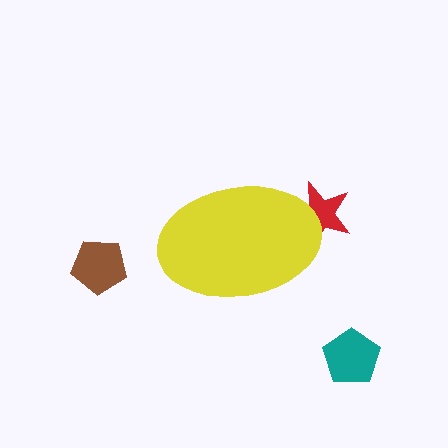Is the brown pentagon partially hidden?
No, the brown pentagon is fully visible.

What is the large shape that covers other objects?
A yellow ellipse.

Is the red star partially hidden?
Yes, the red star is partially hidden behind the yellow ellipse.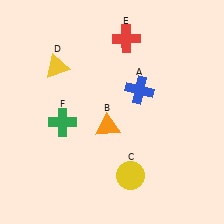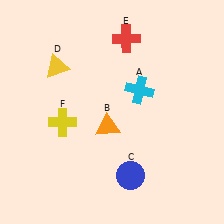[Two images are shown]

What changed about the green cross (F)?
In Image 1, F is green. In Image 2, it changed to yellow.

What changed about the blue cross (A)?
In Image 1, A is blue. In Image 2, it changed to cyan.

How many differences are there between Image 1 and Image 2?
There are 3 differences between the two images.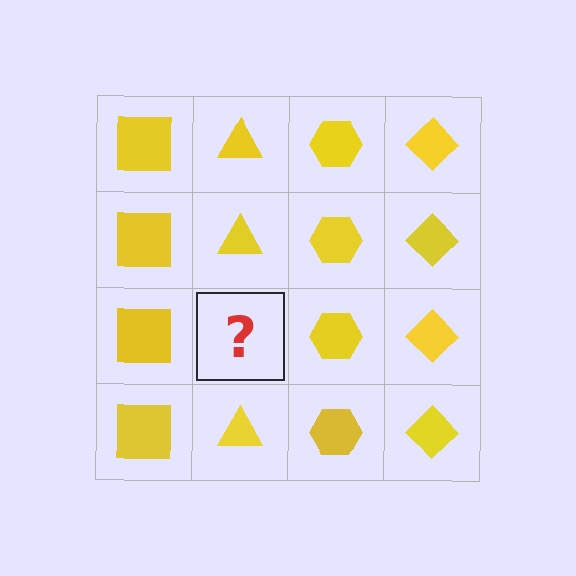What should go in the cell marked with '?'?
The missing cell should contain a yellow triangle.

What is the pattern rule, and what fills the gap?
The rule is that each column has a consistent shape. The gap should be filled with a yellow triangle.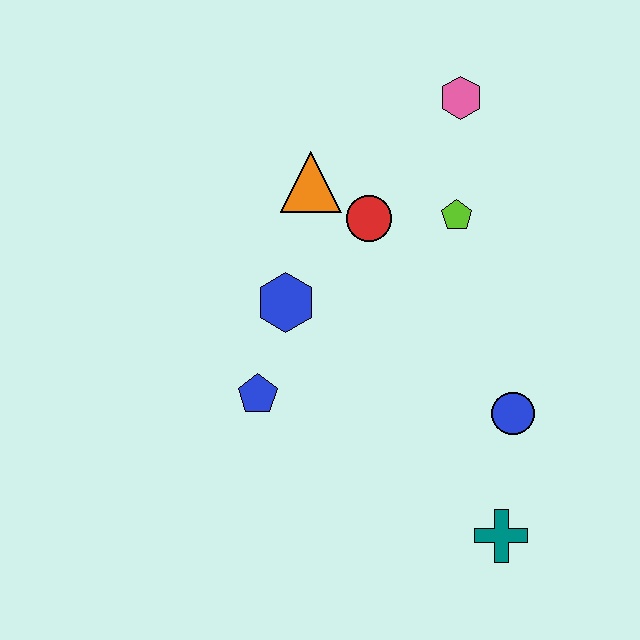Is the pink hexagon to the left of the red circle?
No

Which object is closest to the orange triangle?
The red circle is closest to the orange triangle.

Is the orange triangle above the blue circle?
Yes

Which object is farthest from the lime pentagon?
The teal cross is farthest from the lime pentagon.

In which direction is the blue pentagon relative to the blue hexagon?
The blue pentagon is below the blue hexagon.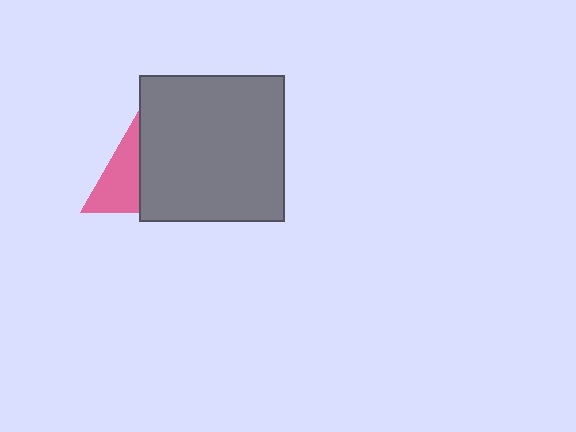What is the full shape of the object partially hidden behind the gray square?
The partially hidden object is a pink triangle.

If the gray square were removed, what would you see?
You would see the complete pink triangle.